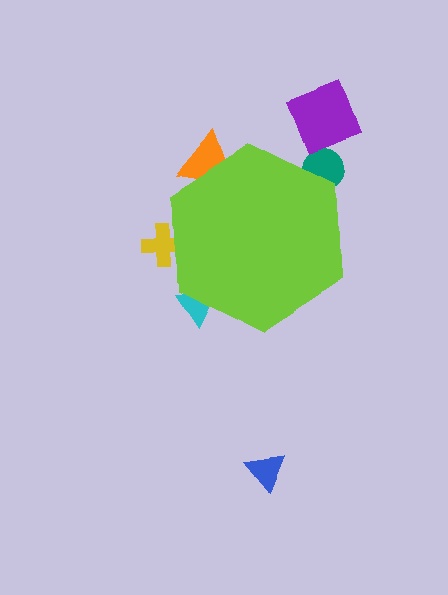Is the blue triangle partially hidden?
No, the blue triangle is fully visible.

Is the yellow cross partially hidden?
Yes, the yellow cross is partially hidden behind the lime hexagon.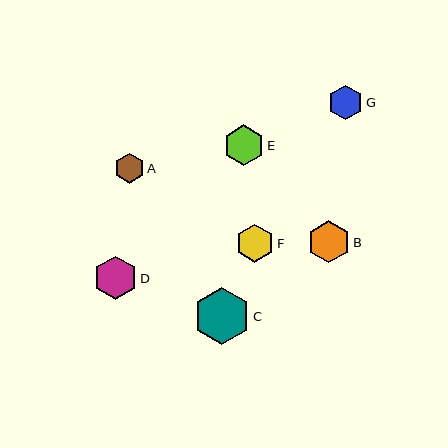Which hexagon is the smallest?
Hexagon A is the smallest with a size of approximately 30 pixels.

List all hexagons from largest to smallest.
From largest to smallest: C, D, B, E, F, G, A.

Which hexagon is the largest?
Hexagon C is the largest with a size of approximately 57 pixels.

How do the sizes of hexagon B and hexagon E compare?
Hexagon B and hexagon E are approximately the same size.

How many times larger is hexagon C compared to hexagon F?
Hexagon C is approximately 1.5 times the size of hexagon F.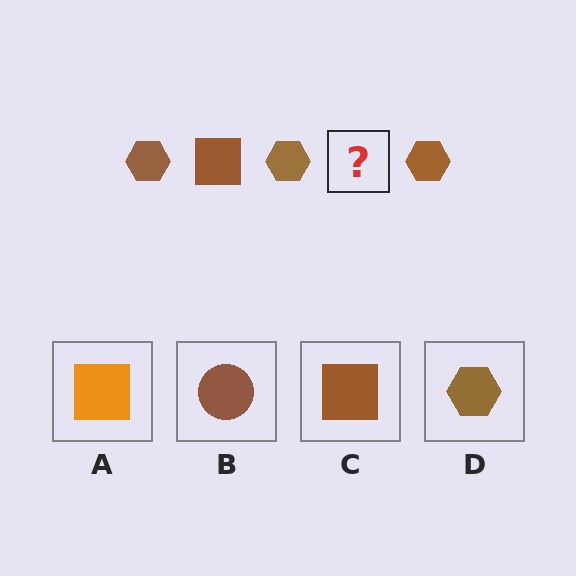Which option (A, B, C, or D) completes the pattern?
C.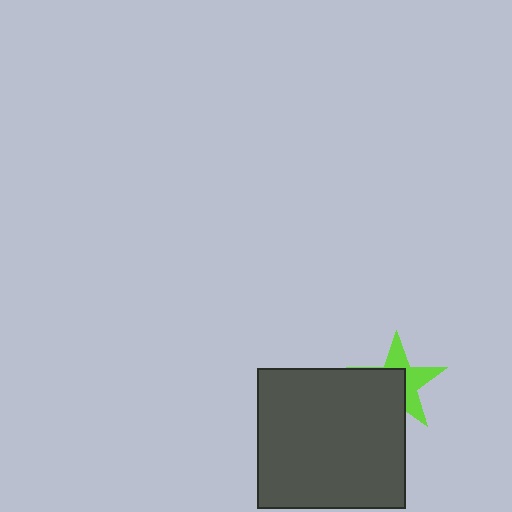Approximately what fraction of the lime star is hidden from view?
Roughly 53% of the lime star is hidden behind the dark gray rectangle.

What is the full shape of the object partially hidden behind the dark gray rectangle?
The partially hidden object is a lime star.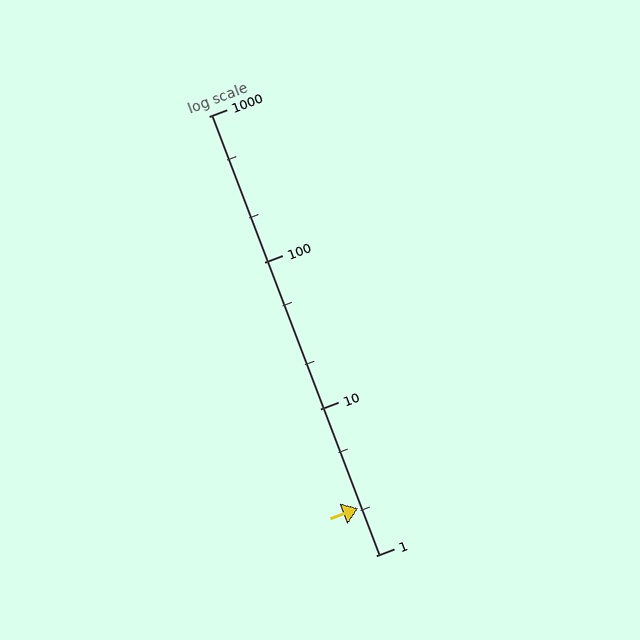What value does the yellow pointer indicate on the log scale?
The pointer indicates approximately 2.1.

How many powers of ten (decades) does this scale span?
The scale spans 3 decades, from 1 to 1000.